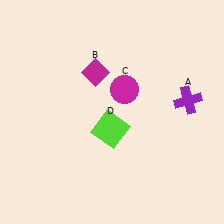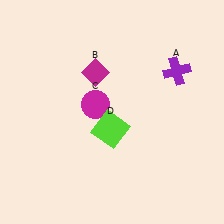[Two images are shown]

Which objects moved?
The objects that moved are: the purple cross (A), the magenta circle (C).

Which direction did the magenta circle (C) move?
The magenta circle (C) moved left.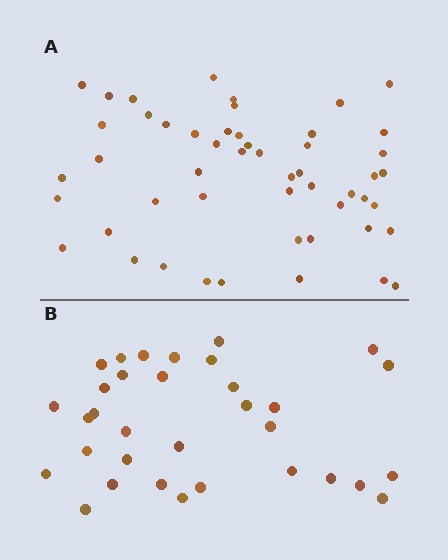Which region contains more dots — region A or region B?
Region A (the top region) has more dots.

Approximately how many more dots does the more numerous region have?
Region A has approximately 20 more dots than region B.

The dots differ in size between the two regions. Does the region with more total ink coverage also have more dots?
No. Region B has more total ink coverage because its dots are larger, but region A actually contains more individual dots. Total area can be misleading — the number of items is what matters here.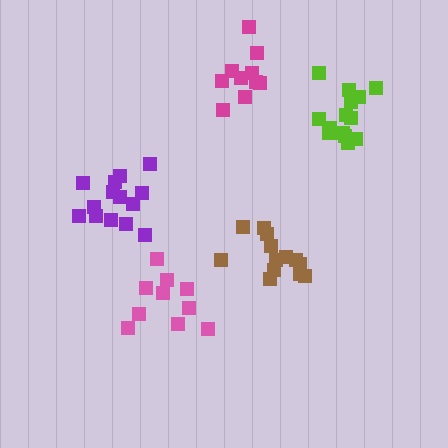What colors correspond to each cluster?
The clusters are colored: brown, magenta, pink, purple, lime.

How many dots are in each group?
Group 1: 13 dots, Group 2: 10 dots, Group 3: 10 dots, Group 4: 14 dots, Group 5: 15 dots (62 total).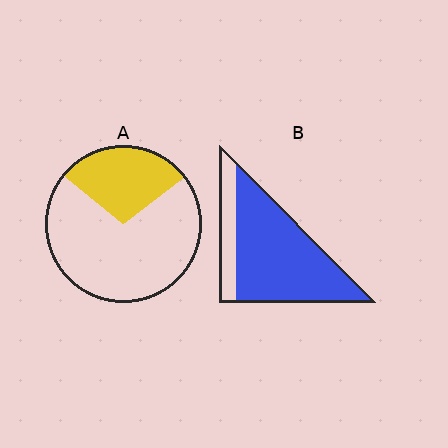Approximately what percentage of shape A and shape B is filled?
A is approximately 30% and B is approximately 80%.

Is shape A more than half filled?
No.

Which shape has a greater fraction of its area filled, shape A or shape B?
Shape B.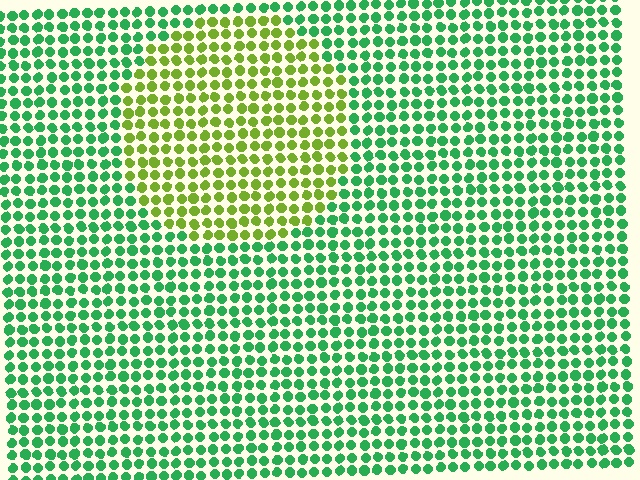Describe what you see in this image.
The image is filled with small green elements in a uniform arrangement. A circle-shaped region is visible where the elements are tinted to a slightly different hue, forming a subtle color boundary.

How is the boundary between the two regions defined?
The boundary is defined purely by a slight shift in hue (about 53 degrees). Spacing, size, and orientation are identical on both sides.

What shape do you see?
I see a circle.